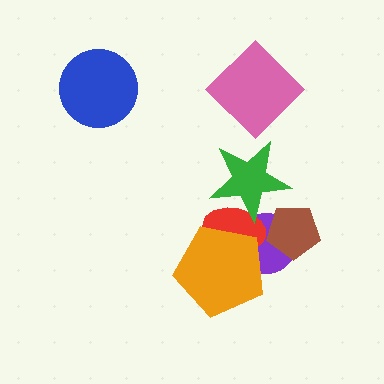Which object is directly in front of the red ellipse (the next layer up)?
The green star is directly in front of the red ellipse.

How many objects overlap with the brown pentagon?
1 object overlaps with the brown pentagon.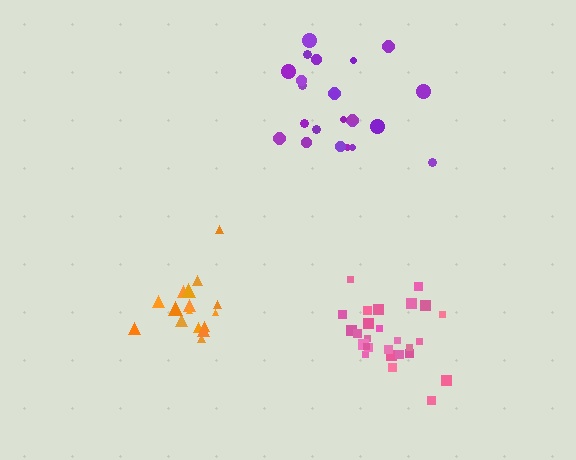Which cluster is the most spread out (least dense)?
Orange.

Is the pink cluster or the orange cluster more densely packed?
Pink.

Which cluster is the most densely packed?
Pink.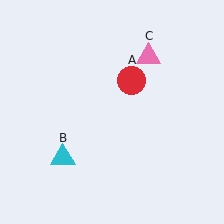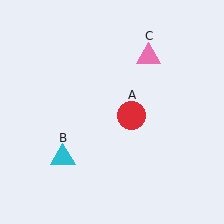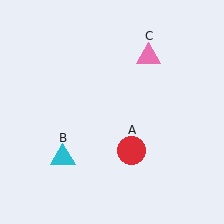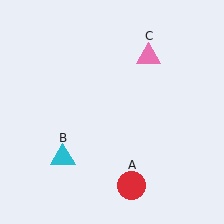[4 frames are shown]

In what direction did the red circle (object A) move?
The red circle (object A) moved down.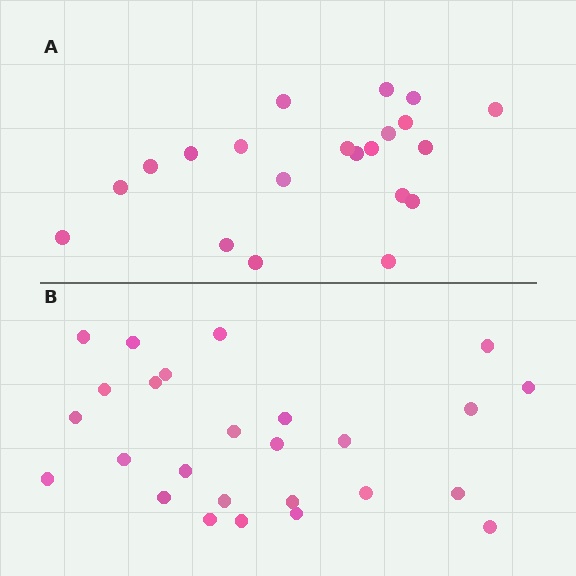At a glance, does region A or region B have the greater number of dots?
Region B (the bottom region) has more dots.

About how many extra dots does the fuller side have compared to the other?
Region B has about 5 more dots than region A.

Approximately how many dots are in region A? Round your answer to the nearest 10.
About 20 dots. (The exact count is 21, which rounds to 20.)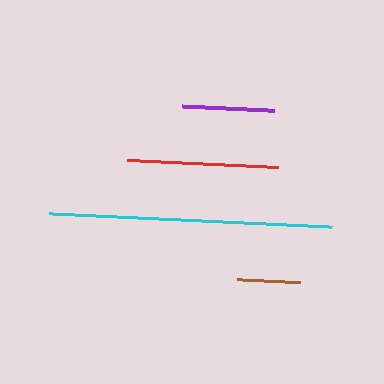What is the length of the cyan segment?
The cyan segment is approximately 284 pixels long.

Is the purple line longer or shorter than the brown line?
The purple line is longer than the brown line.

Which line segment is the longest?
The cyan line is the longest at approximately 284 pixels.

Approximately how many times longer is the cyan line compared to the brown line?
The cyan line is approximately 4.5 times the length of the brown line.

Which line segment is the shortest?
The brown line is the shortest at approximately 63 pixels.